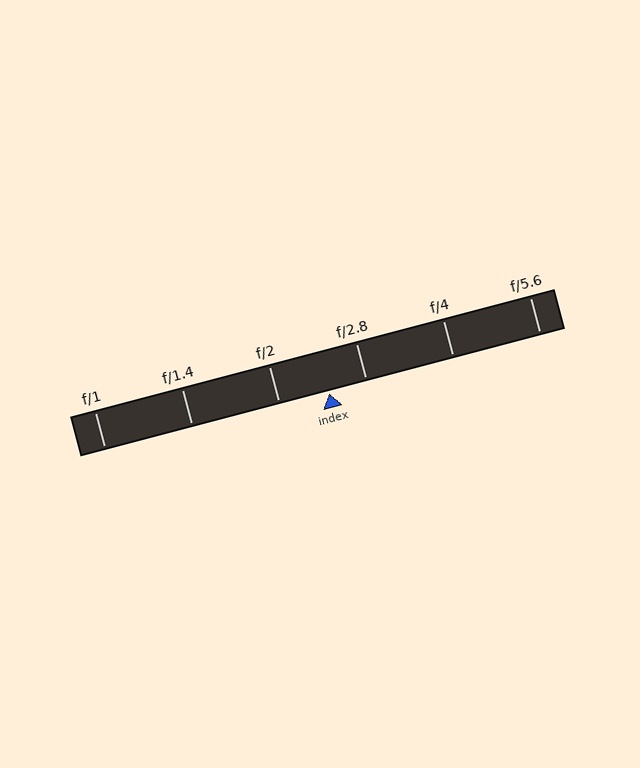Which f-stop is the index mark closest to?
The index mark is closest to f/2.8.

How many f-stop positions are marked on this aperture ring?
There are 6 f-stop positions marked.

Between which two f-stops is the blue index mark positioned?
The index mark is between f/2 and f/2.8.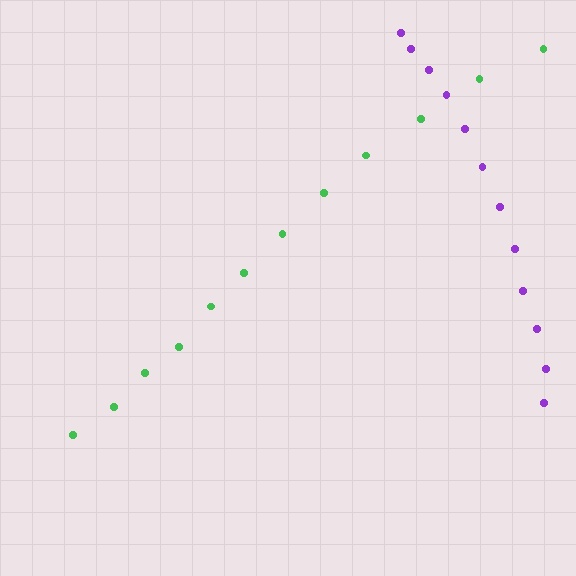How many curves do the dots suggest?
There are 2 distinct paths.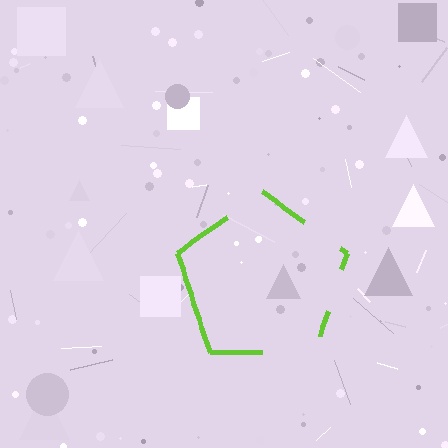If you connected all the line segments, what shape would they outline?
They would outline a pentagon.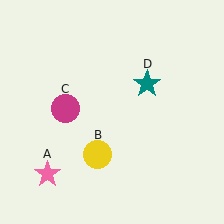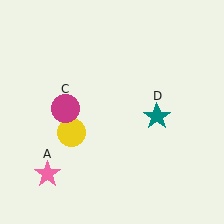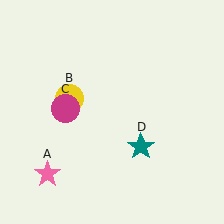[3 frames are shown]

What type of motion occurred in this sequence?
The yellow circle (object B), teal star (object D) rotated clockwise around the center of the scene.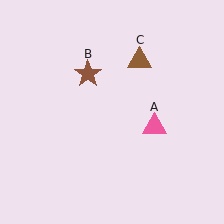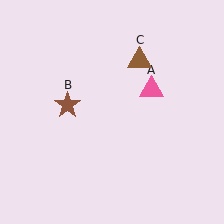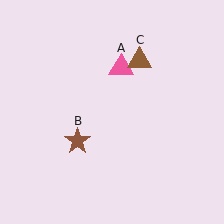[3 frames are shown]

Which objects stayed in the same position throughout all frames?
Brown triangle (object C) remained stationary.